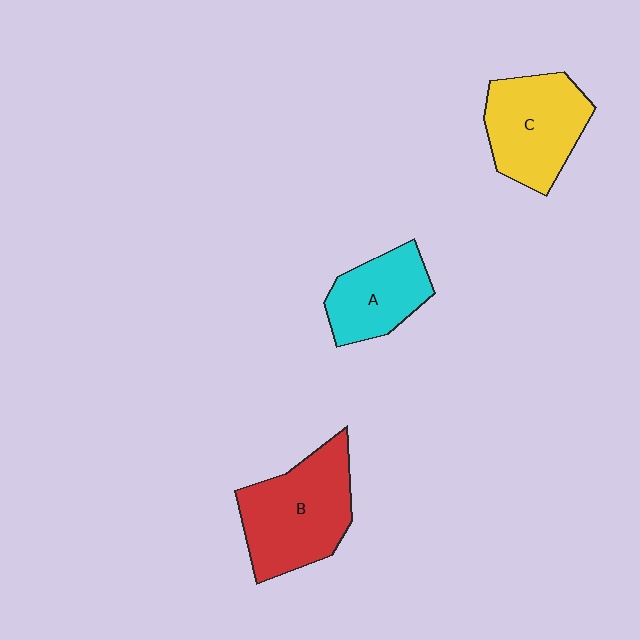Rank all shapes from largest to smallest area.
From largest to smallest: B (red), C (yellow), A (cyan).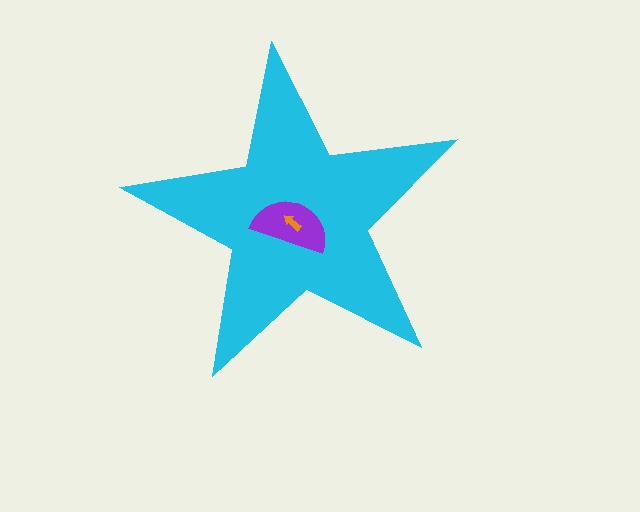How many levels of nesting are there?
3.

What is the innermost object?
The orange arrow.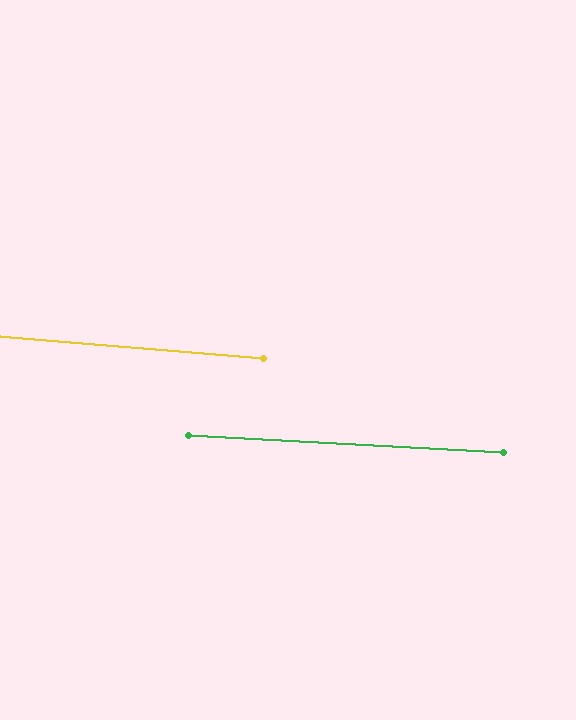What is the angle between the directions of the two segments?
Approximately 2 degrees.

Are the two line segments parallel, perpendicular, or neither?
Parallel — their directions differ by only 1.6°.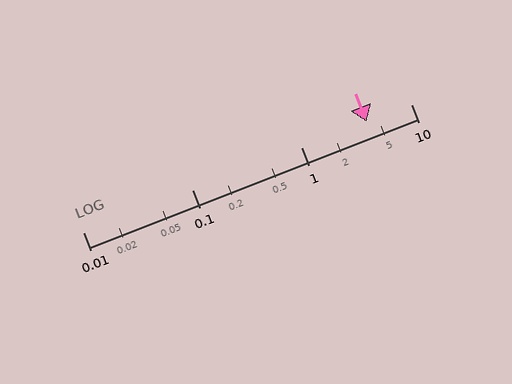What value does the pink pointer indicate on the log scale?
The pointer indicates approximately 3.9.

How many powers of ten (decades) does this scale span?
The scale spans 3 decades, from 0.01 to 10.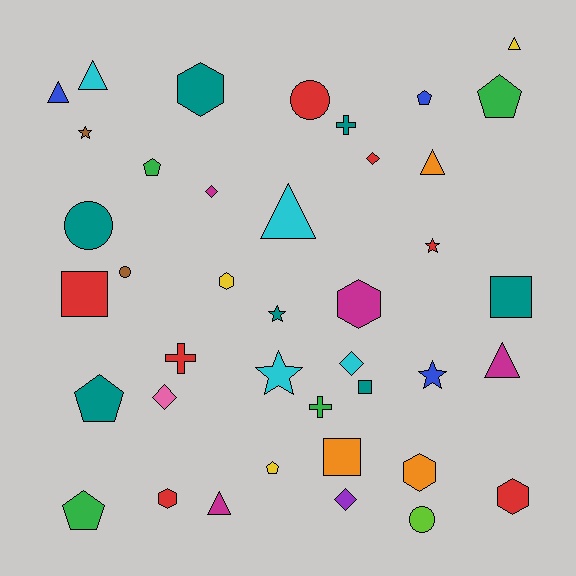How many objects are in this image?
There are 40 objects.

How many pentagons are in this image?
There are 6 pentagons.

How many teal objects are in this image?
There are 7 teal objects.